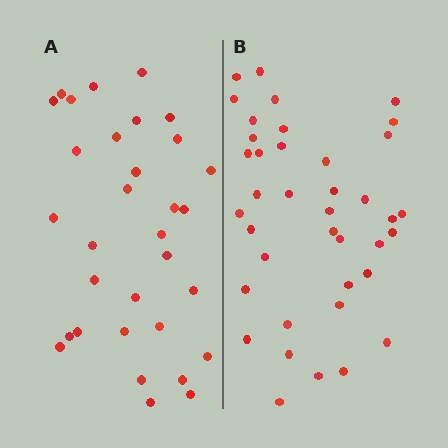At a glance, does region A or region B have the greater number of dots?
Region B (the right region) has more dots.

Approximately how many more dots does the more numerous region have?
Region B has roughly 8 or so more dots than region A.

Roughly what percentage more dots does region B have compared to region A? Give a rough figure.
About 20% more.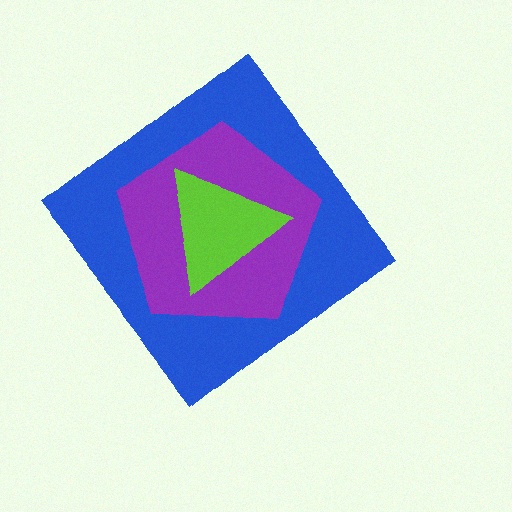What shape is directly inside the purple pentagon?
The lime triangle.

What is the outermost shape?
The blue diamond.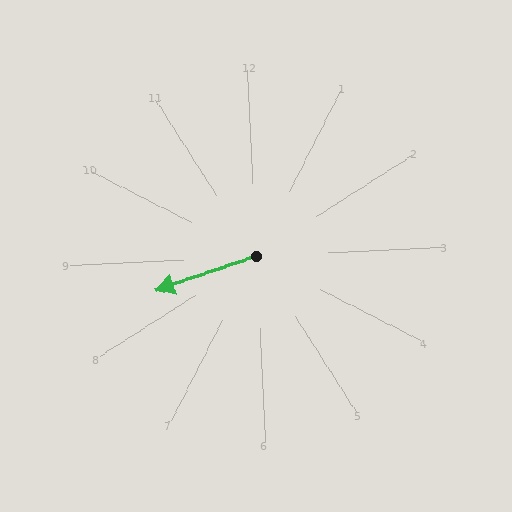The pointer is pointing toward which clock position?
Roughly 8 o'clock.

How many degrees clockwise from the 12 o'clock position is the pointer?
Approximately 254 degrees.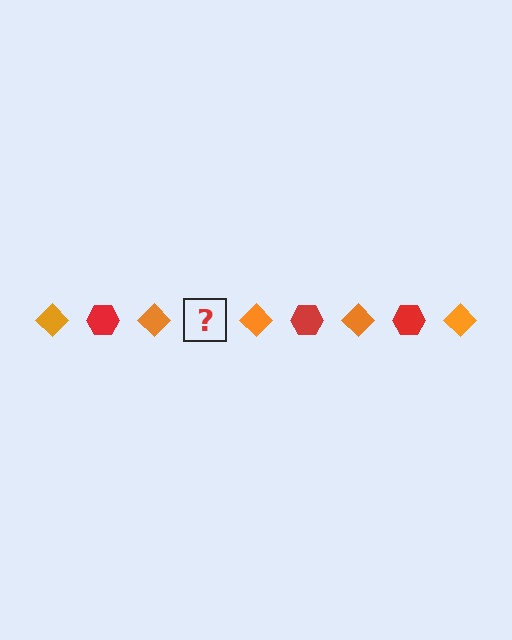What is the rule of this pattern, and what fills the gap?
The rule is that the pattern alternates between orange diamond and red hexagon. The gap should be filled with a red hexagon.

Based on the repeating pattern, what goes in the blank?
The blank should be a red hexagon.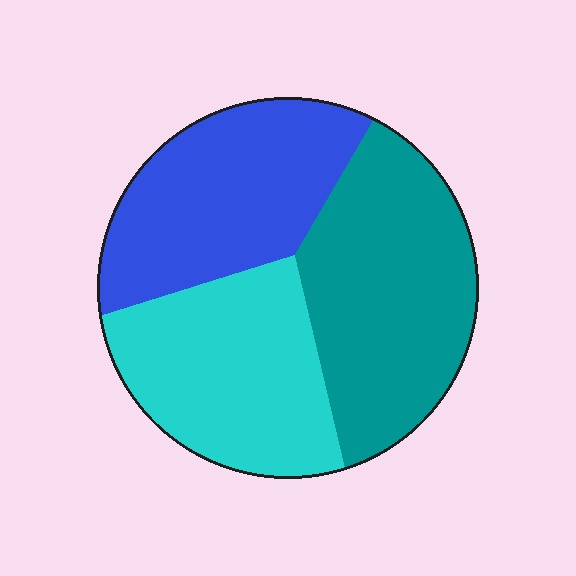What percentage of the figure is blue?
Blue covers roughly 30% of the figure.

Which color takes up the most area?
Teal, at roughly 35%.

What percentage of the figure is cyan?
Cyan covers around 30% of the figure.